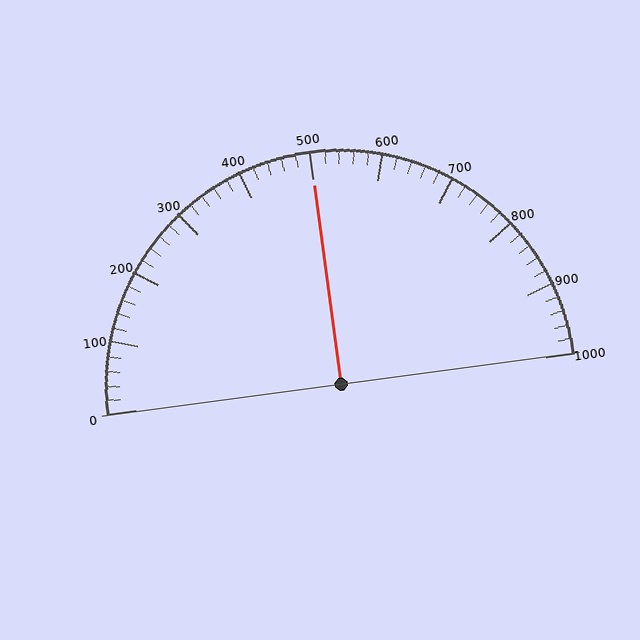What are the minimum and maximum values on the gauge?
The gauge ranges from 0 to 1000.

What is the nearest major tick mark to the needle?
The nearest major tick mark is 500.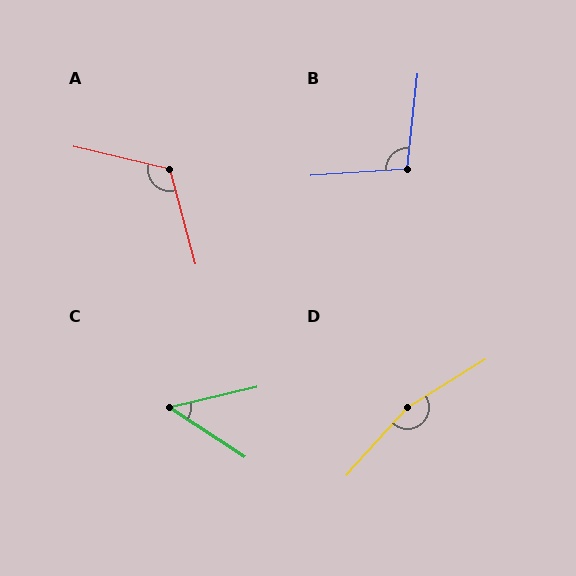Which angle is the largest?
D, at approximately 164 degrees.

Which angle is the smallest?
C, at approximately 46 degrees.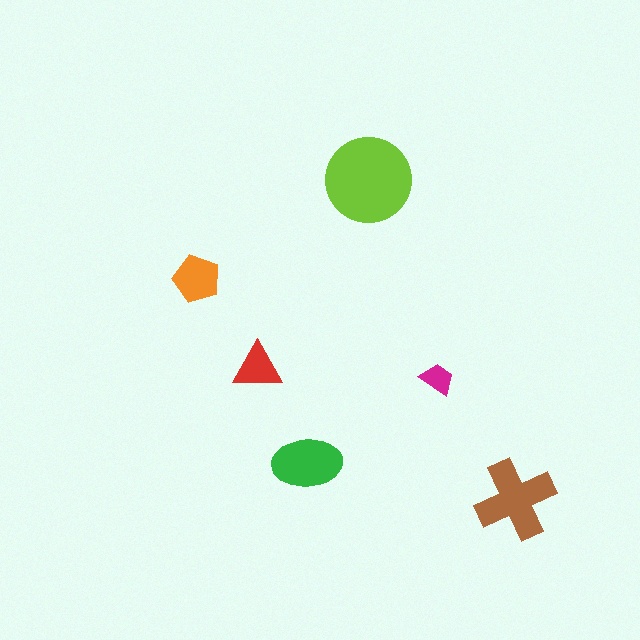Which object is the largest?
The lime circle.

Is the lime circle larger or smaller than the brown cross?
Larger.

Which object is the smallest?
The magenta trapezoid.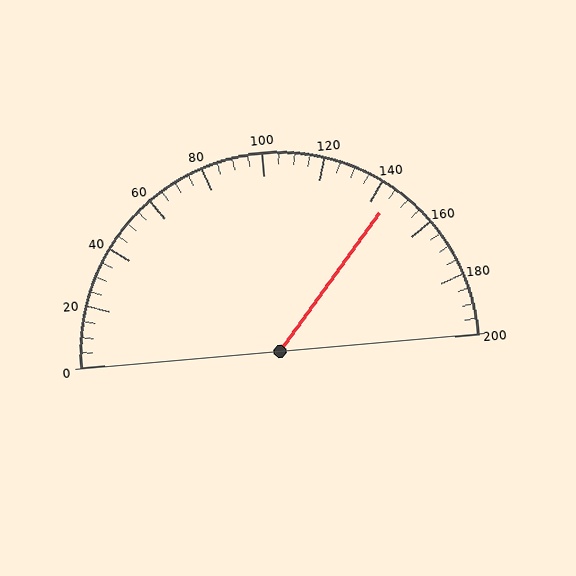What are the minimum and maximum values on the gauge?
The gauge ranges from 0 to 200.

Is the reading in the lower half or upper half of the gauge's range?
The reading is in the upper half of the range (0 to 200).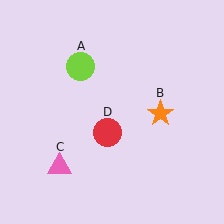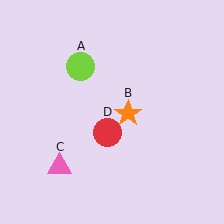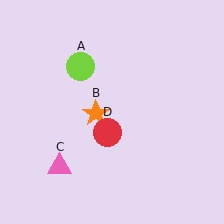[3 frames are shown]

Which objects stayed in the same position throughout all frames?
Lime circle (object A) and pink triangle (object C) and red circle (object D) remained stationary.